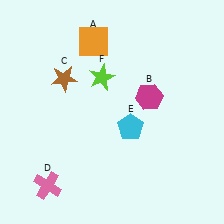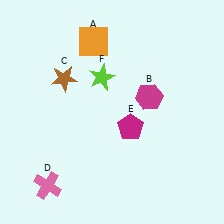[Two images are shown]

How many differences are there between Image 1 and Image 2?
There is 1 difference between the two images.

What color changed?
The pentagon (E) changed from cyan in Image 1 to magenta in Image 2.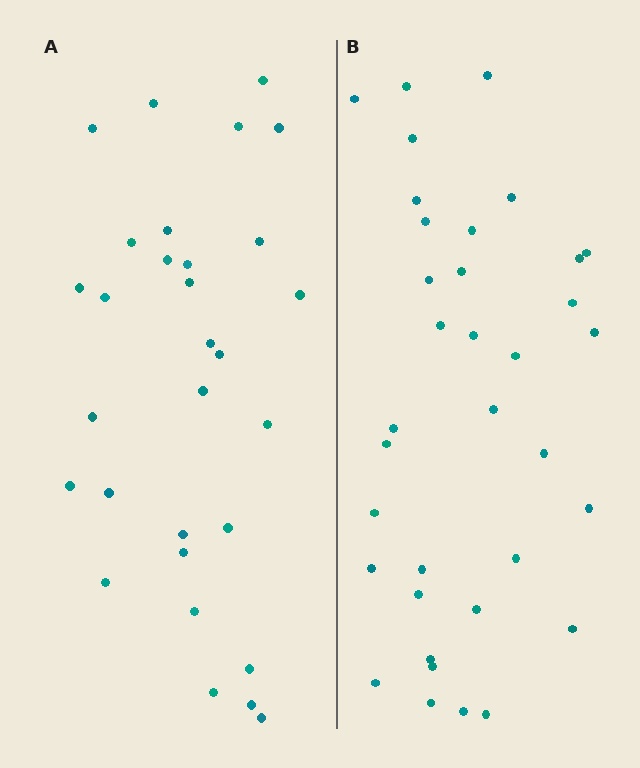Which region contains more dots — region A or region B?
Region B (the right region) has more dots.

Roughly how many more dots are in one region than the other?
Region B has about 5 more dots than region A.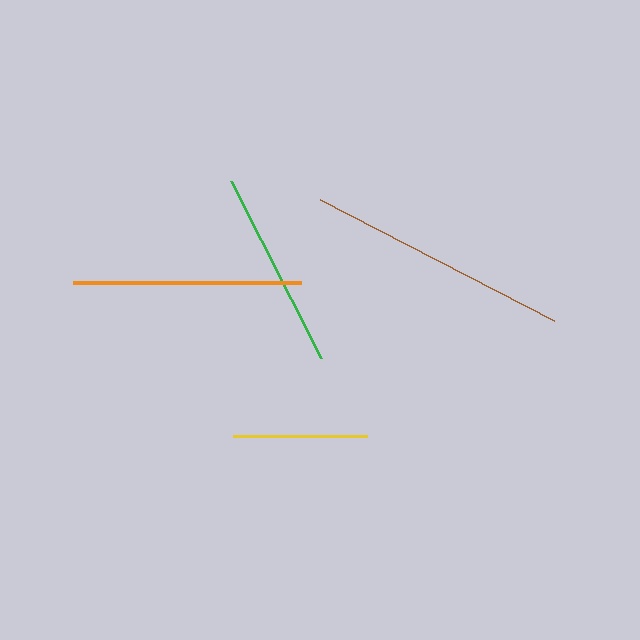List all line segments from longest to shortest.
From longest to shortest: brown, orange, green, yellow.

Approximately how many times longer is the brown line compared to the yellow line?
The brown line is approximately 2.0 times the length of the yellow line.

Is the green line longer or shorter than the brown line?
The brown line is longer than the green line.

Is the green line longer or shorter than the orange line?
The orange line is longer than the green line.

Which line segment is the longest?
The brown line is the longest at approximately 264 pixels.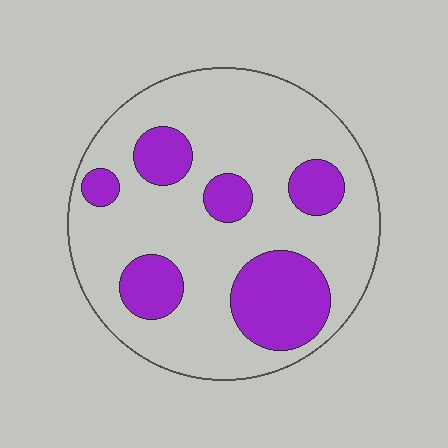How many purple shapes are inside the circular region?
6.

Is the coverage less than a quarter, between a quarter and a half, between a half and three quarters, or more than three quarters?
Between a quarter and a half.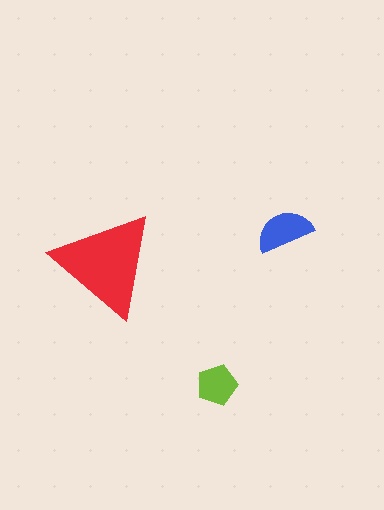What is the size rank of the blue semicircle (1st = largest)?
2nd.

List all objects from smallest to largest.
The lime pentagon, the blue semicircle, the red triangle.